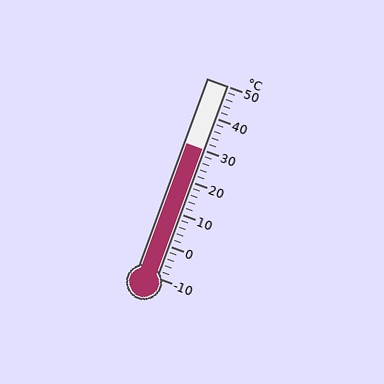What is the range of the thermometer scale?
The thermometer scale ranges from -10°C to 50°C.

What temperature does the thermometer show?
The thermometer shows approximately 30°C.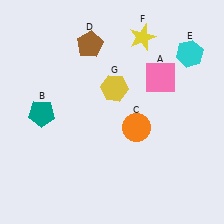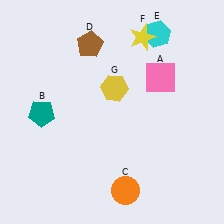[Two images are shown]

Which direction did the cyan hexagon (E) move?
The cyan hexagon (E) moved left.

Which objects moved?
The objects that moved are: the orange circle (C), the cyan hexagon (E).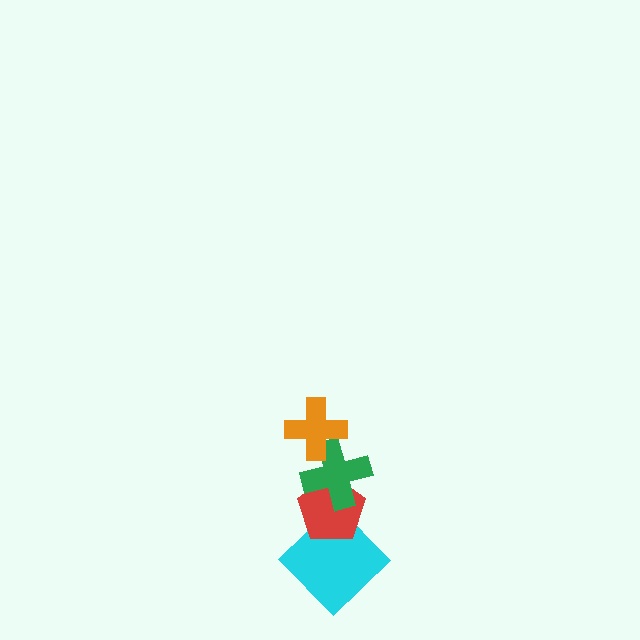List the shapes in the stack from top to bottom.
From top to bottom: the orange cross, the green cross, the red pentagon, the cyan diamond.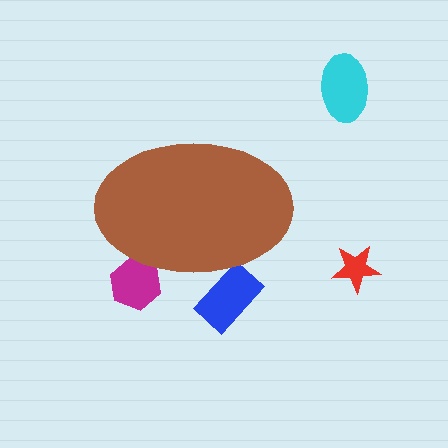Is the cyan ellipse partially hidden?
No, the cyan ellipse is fully visible.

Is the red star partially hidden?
No, the red star is fully visible.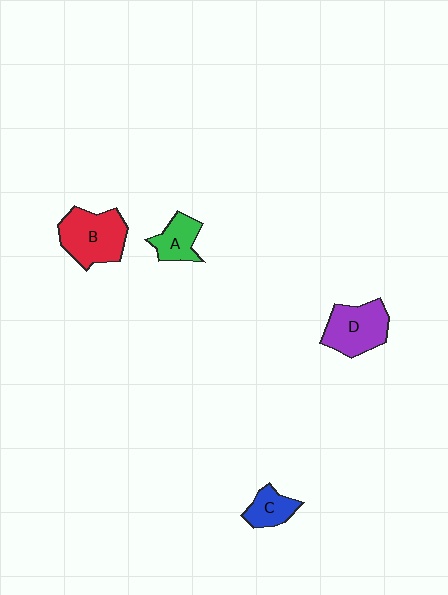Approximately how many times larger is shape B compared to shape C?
Approximately 2.0 times.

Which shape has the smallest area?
Shape C (blue).